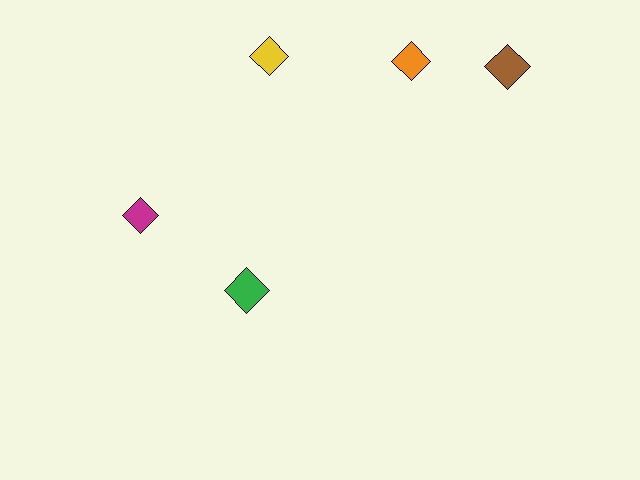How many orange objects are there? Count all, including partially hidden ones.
There is 1 orange object.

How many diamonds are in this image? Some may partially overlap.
There are 5 diamonds.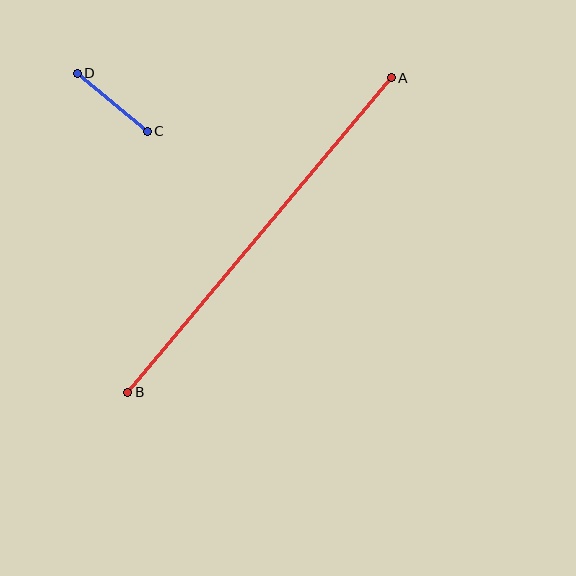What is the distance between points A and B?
The distance is approximately 410 pixels.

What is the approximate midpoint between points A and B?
The midpoint is at approximately (259, 235) pixels.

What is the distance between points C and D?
The distance is approximately 91 pixels.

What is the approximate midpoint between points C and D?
The midpoint is at approximately (112, 102) pixels.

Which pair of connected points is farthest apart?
Points A and B are farthest apart.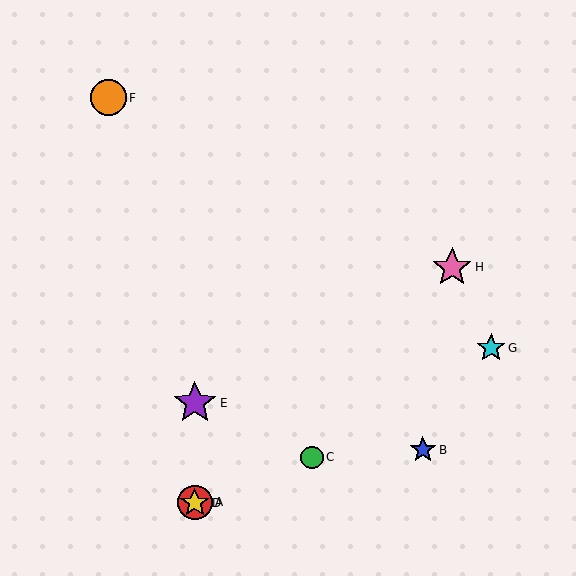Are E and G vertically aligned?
No, E is at x≈195 and G is at x≈491.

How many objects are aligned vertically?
3 objects (A, D, E) are aligned vertically.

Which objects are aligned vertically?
Objects A, D, E are aligned vertically.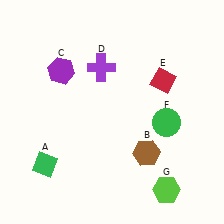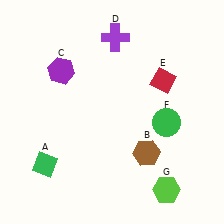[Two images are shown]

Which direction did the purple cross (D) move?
The purple cross (D) moved up.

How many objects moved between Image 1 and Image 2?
1 object moved between the two images.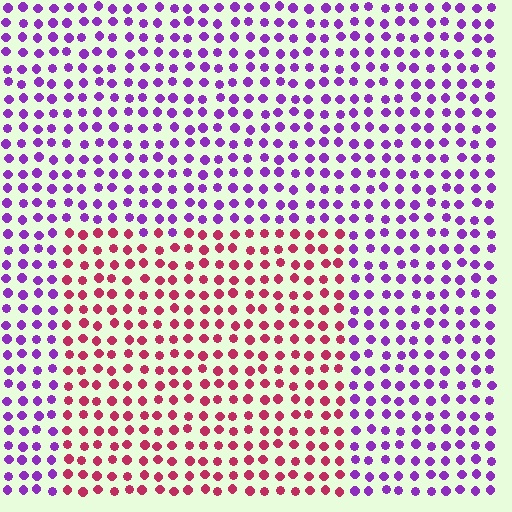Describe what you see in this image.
The image is filled with small purple elements in a uniform arrangement. A rectangle-shaped region is visible where the elements are tinted to a slightly different hue, forming a subtle color boundary.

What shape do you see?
I see a rectangle.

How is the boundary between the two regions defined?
The boundary is defined purely by a slight shift in hue (about 58 degrees). Spacing, size, and orientation are identical on both sides.